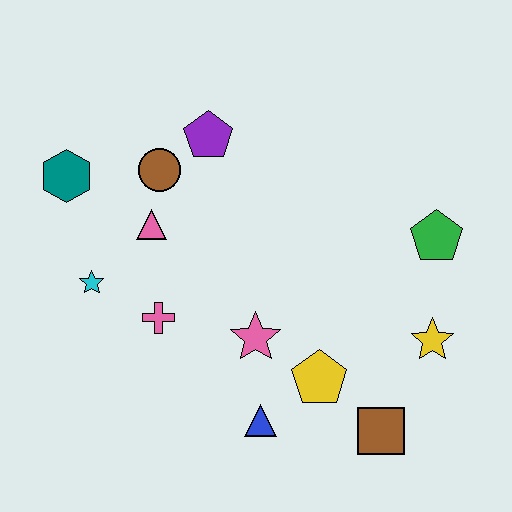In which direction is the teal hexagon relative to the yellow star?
The teal hexagon is to the left of the yellow star.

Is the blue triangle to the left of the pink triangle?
No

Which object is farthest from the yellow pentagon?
The teal hexagon is farthest from the yellow pentagon.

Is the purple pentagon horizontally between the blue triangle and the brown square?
No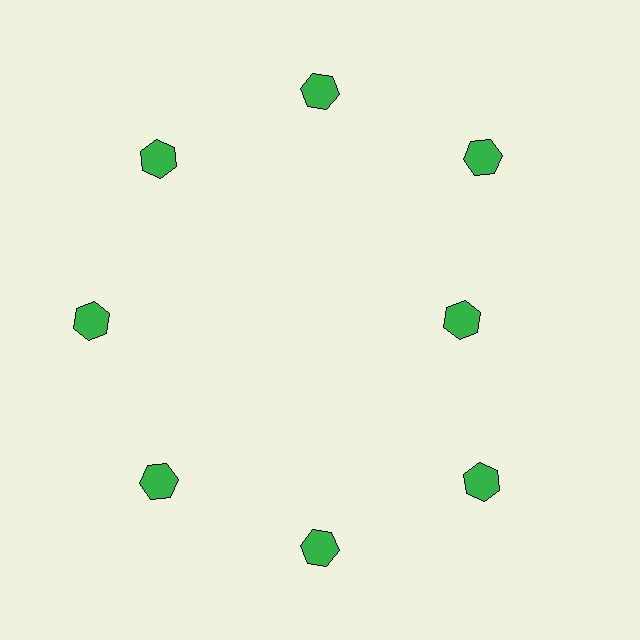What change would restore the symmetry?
The symmetry would be restored by moving it outward, back onto the ring so that all 8 hexagons sit at equal angles and equal distance from the center.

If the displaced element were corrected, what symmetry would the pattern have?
It would have 8-fold rotational symmetry — the pattern would map onto itself every 45 degrees.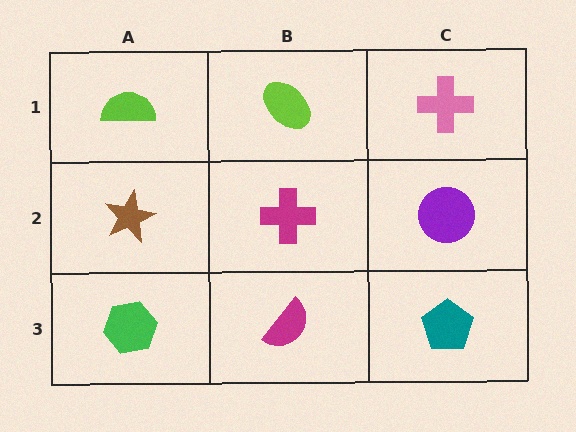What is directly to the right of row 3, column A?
A magenta semicircle.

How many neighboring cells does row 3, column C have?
2.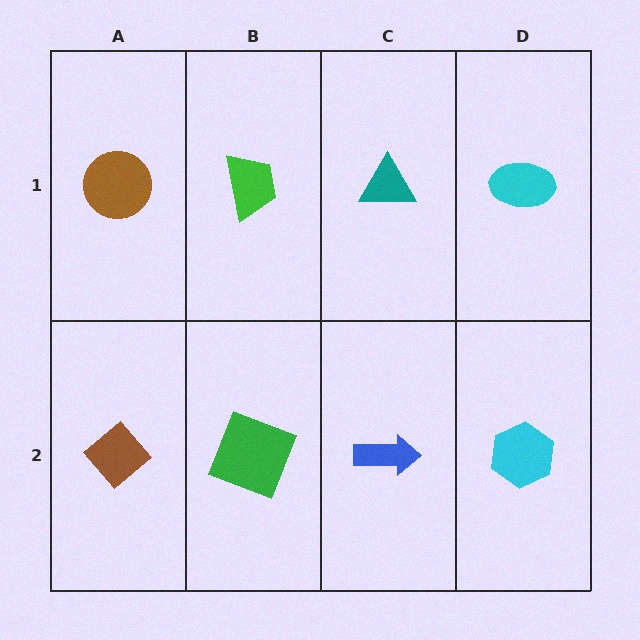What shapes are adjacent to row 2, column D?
A cyan ellipse (row 1, column D), a blue arrow (row 2, column C).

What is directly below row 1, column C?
A blue arrow.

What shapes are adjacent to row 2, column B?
A green trapezoid (row 1, column B), a brown diamond (row 2, column A), a blue arrow (row 2, column C).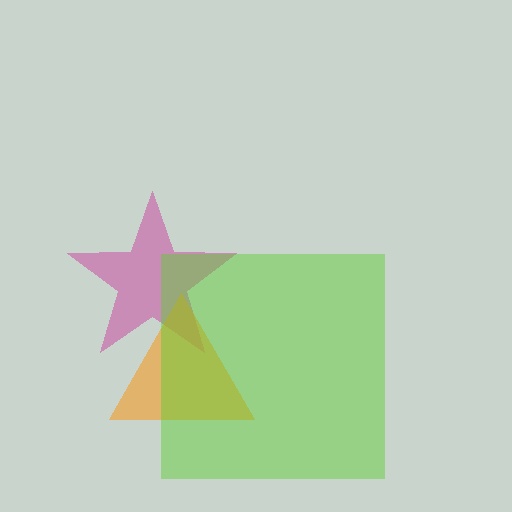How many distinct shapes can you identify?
There are 3 distinct shapes: a magenta star, an orange triangle, a lime square.